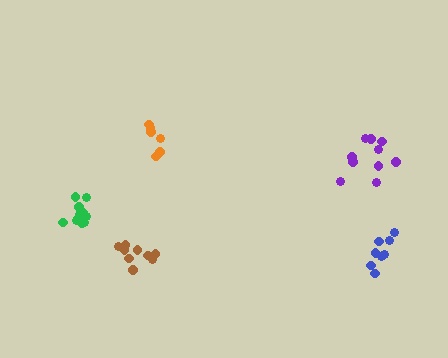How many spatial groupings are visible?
There are 5 spatial groupings.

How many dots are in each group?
Group 1: 8 dots, Group 2: 11 dots, Group 3: 9 dots, Group 4: 6 dots, Group 5: 10 dots (44 total).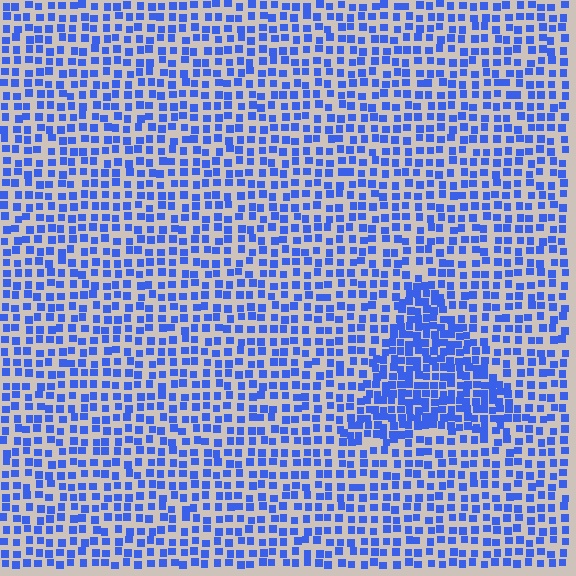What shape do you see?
I see a triangle.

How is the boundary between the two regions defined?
The boundary is defined by a change in element density (approximately 1.8x ratio). All elements are the same color, size, and shape.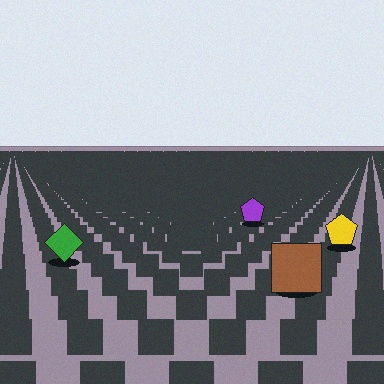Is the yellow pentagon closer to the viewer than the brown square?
No. The brown square is closer — you can tell from the texture gradient: the ground texture is coarser near it.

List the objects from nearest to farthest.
From nearest to farthest: the brown square, the green diamond, the yellow pentagon, the purple pentagon.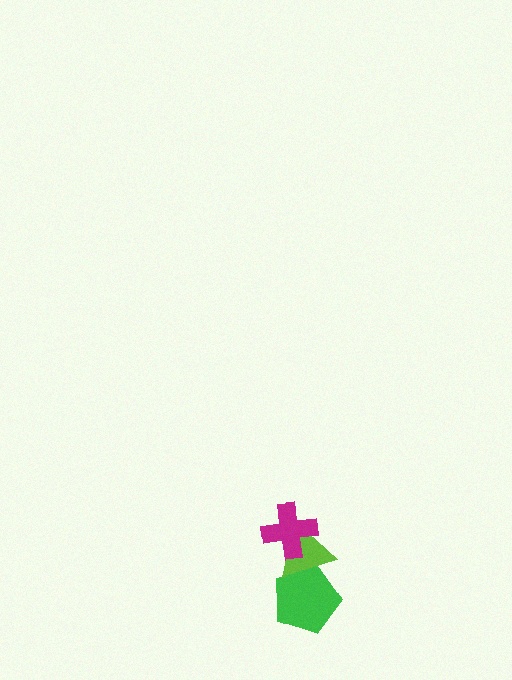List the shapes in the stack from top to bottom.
From top to bottom: the magenta cross, the lime triangle, the green pentagon.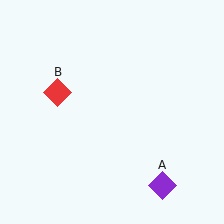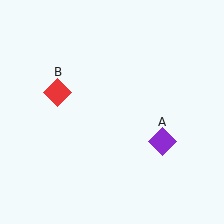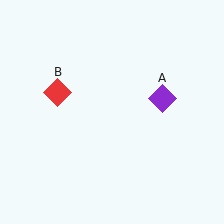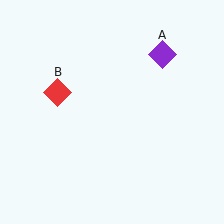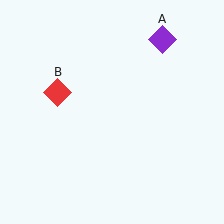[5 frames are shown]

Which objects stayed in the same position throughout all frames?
Red diamond (object B) remained stationary.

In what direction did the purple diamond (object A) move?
The purple diamond (object A) moved up.